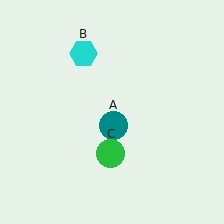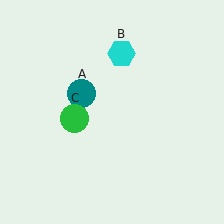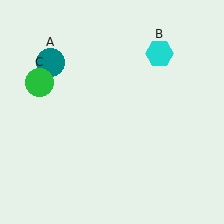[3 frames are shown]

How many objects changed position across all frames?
3 objects changed position: teal circle (object A), cyan hexagon (object B), green circle (object C).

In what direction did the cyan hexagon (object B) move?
The cyan hexagon (object B) moved right.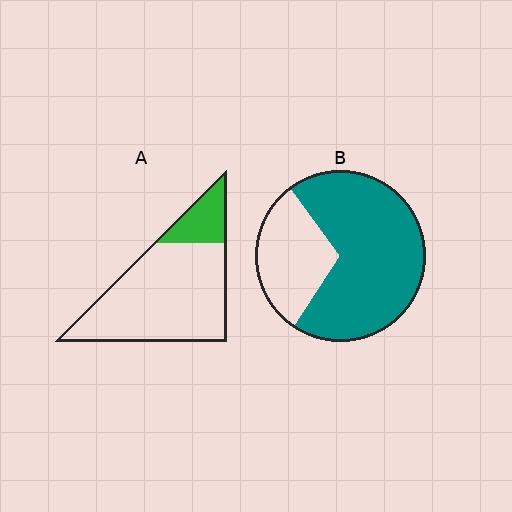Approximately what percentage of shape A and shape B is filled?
A is approximately 20% and B is approximately 70%.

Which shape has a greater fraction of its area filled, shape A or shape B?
Shape B.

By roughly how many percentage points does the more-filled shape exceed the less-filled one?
By roughly 50 percentage points (B over A).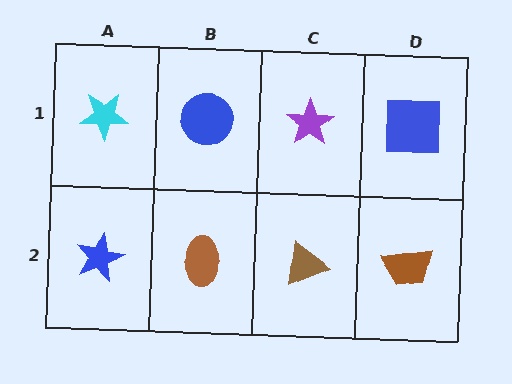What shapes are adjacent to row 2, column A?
A cyan star (row 1, column A), a brown ellipse (row 2, column B).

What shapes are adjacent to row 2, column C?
A purple star (row 1, column C), a brown ellipse (row 2, column B), a brown trapezoid (row 2, column D).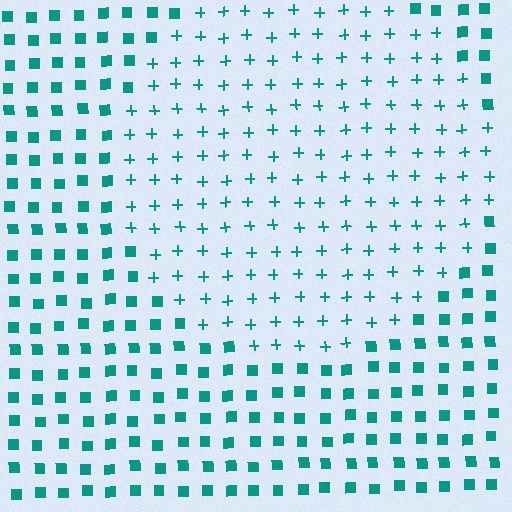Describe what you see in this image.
The image is filled with small teal elements arranged in a uniform grid. A circle-shaped region contains plus signs, while the surrounding area contains squares. The boundary is defined purely by the change in element shape.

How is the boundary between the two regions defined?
The boundary is defined by a change in element shape: plus signs inside vs. squares outside. All elements share the same color and spacing.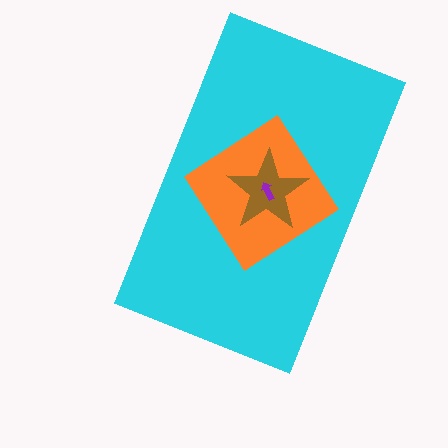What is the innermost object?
The purple arrow.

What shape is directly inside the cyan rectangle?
The orange diamond.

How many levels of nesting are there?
4.